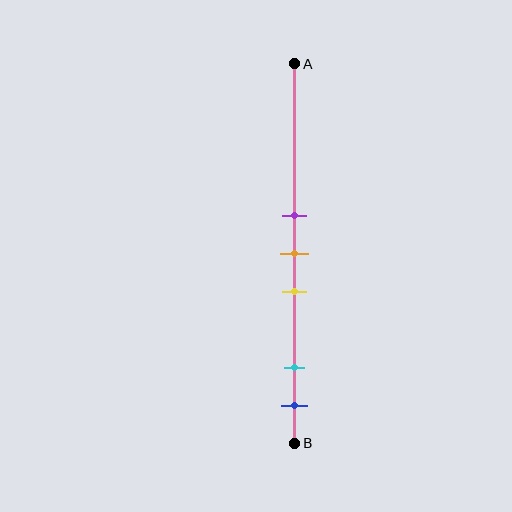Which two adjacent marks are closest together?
The purple and orange marks are the closest adjacent pair.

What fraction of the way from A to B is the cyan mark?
The cyan mark is approximately 80% (0.8) of the way from A to B.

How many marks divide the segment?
There are 5 marks dividing the segment.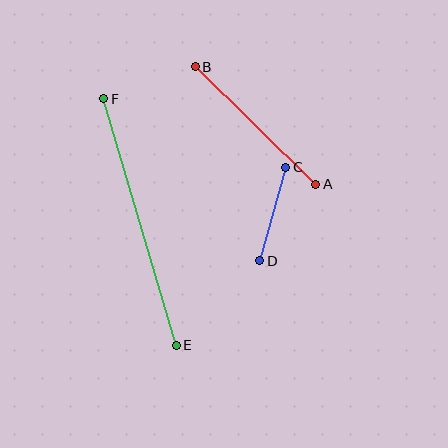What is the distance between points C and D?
The distance is approximately 97 pixels.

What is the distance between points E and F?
The distance is approximately 257 pixels.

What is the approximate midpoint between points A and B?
The midpoint is at approximately (255, 126) pixels.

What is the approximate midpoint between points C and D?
The midpoint is at approximately (273, 214) pixels.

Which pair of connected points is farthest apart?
Points E and F are farthest apart.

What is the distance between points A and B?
The distance is approximately 169 pixels.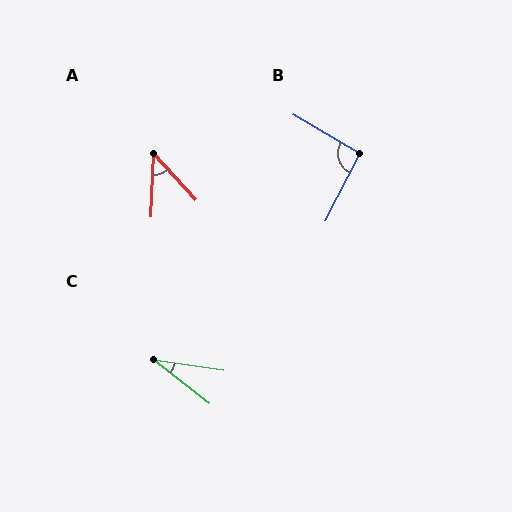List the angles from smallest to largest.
C (30°), A (45°), B (93°).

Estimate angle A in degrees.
Approximately 45 degrees.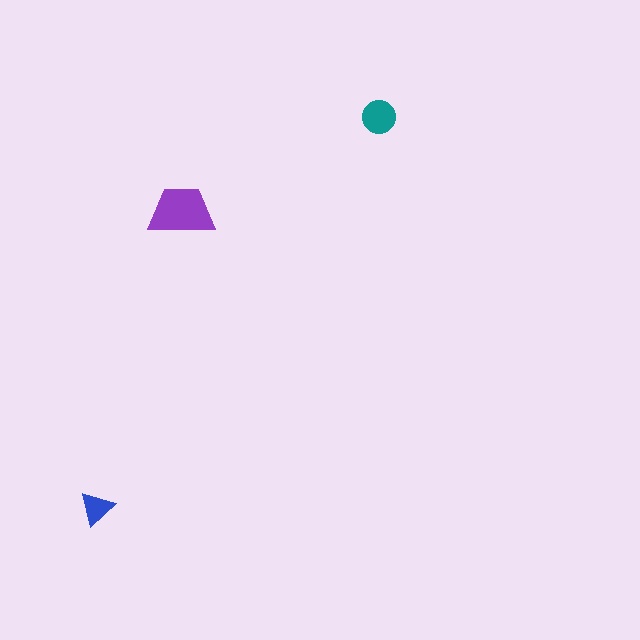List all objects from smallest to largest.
The blue triangle, the teal circle, the purple trapezoid.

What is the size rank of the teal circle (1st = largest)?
2nd.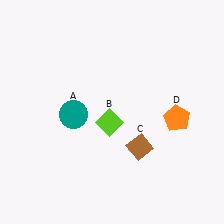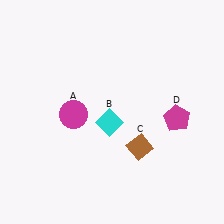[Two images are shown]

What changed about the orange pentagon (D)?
In Image 1, D is orange. In Image 2, it changed to magenta.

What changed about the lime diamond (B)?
In Image 1, B is lime. In Image 2, it changed to cyan.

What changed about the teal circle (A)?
In Image 1, A is teal. In Image 2, it changed to magenta.